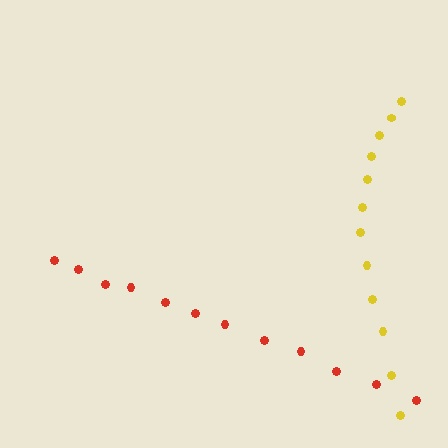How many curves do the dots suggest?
There are 2 distinct paths.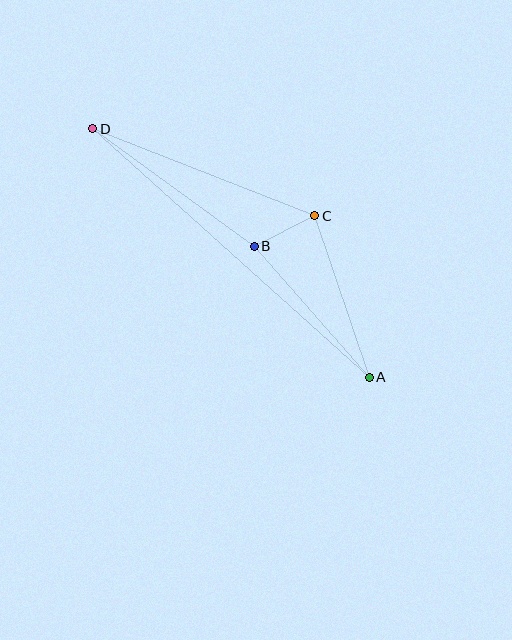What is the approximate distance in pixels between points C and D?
The distance between C and D is approximately 238 pixels.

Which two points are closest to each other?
Points B and C are closest to each other.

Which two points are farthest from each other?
Points A and D are farthest from each other.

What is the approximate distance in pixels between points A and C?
The distance between A and C is approximately 170 pixels.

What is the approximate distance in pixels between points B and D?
The distance between B and D is approximately 199 pixels.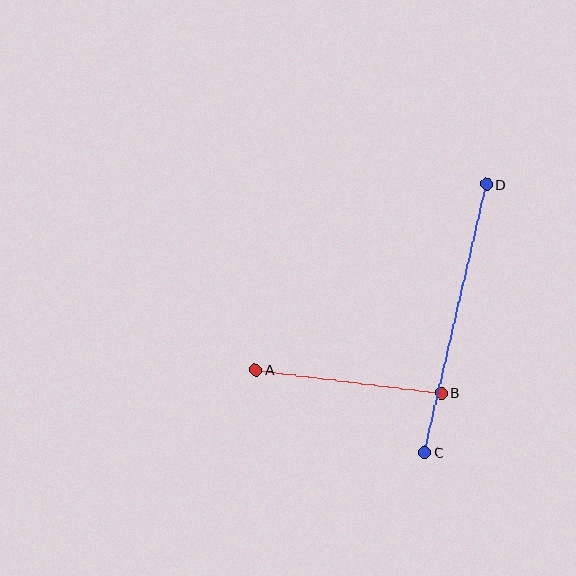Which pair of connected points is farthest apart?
Points C and D are farthest apart.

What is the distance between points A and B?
The distance is approximately 187 pixels.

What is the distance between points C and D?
The distance is approximately 275 pixels.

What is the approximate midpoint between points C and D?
The midpoint is at approximately (456, 318) pixels.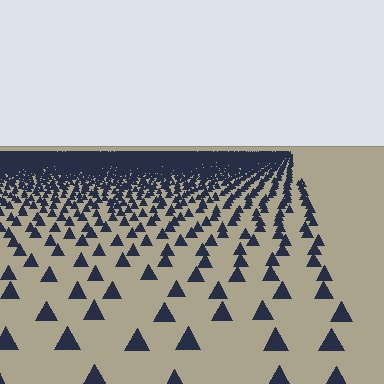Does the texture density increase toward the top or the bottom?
Density increases toward the top.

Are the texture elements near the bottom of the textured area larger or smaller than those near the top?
Larger. Near the bottom, elements are closer to the viewer and appear at a bigger on-screen size.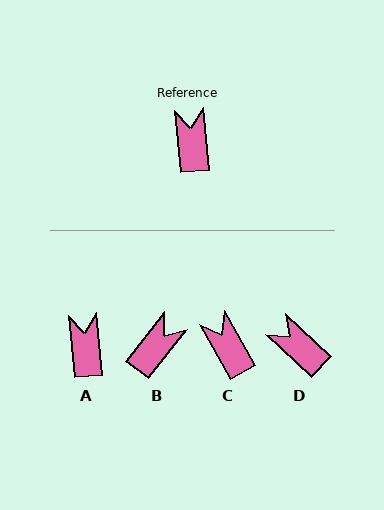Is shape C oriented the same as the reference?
No, it is off by about 24 degrees.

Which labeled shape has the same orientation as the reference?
A.